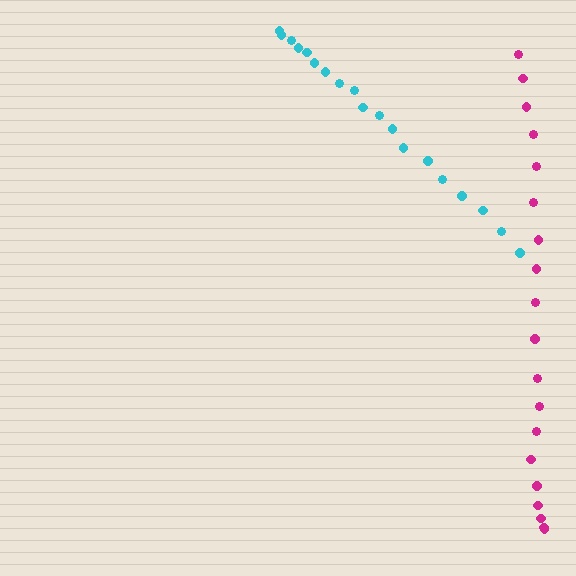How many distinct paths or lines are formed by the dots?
There are 2 distinct paths.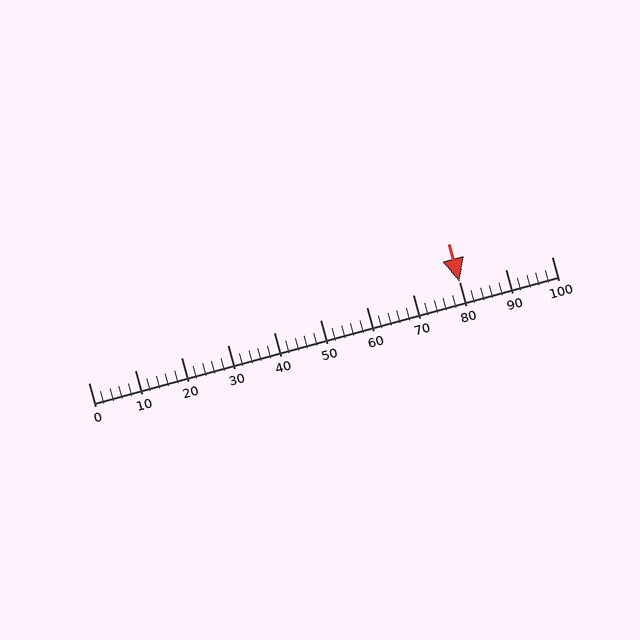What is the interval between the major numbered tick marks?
The major tick marks are spaced 10 units apart.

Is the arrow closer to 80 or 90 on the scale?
The arrow is closer to 80.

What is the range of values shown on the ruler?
The ruler shows values from 0 to 100.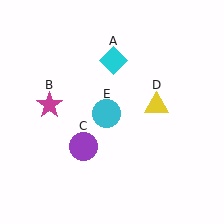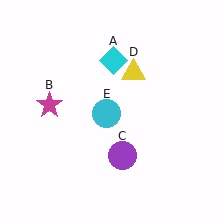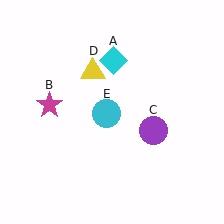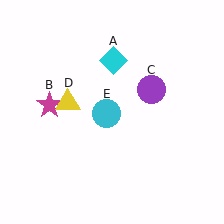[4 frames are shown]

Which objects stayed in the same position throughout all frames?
Cyan diamond (object A) and magenta star (object B) and cyan circle (object E) remained stationary.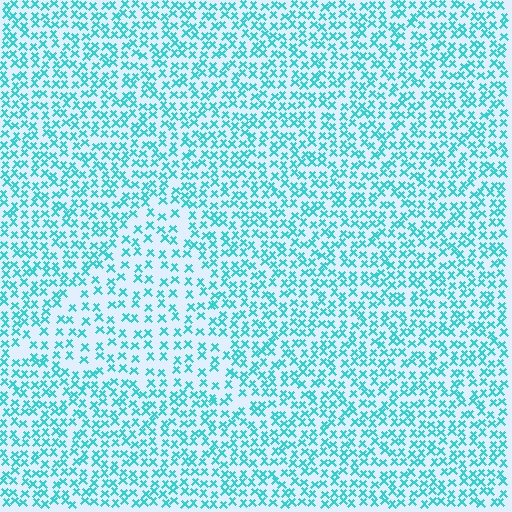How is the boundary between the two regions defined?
The boundary is defined by a change in element density (approximately 1.7x ratio). All elements are the same color, size, and shape.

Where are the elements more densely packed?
The elements are more densely packed outside the triangle boundary.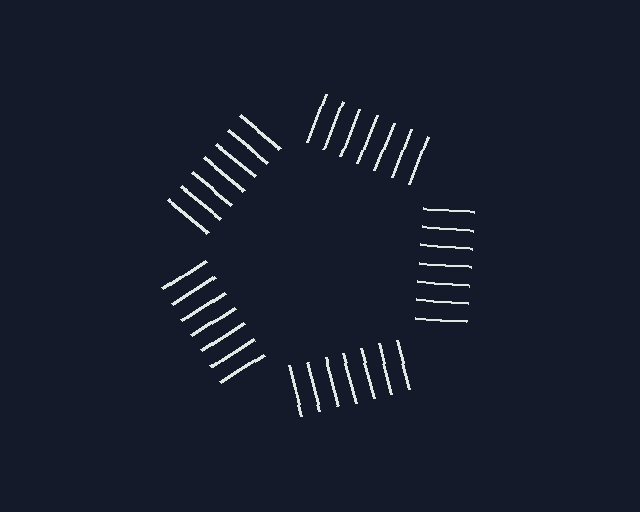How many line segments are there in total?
35 — 7 along each of the 5 edges.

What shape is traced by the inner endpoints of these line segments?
An illusory pentagon — the line segments terminate on its edges but no continuous stroke is drawn.